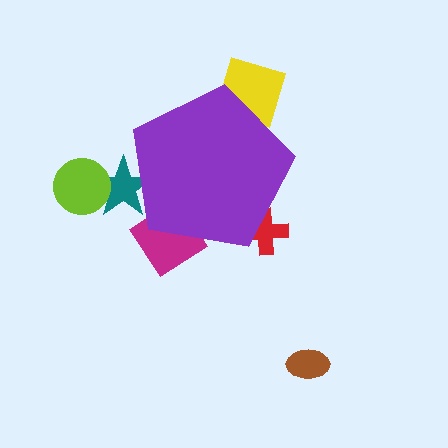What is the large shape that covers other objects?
A purple pentagon.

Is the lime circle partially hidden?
No, the lime circle is fully visible.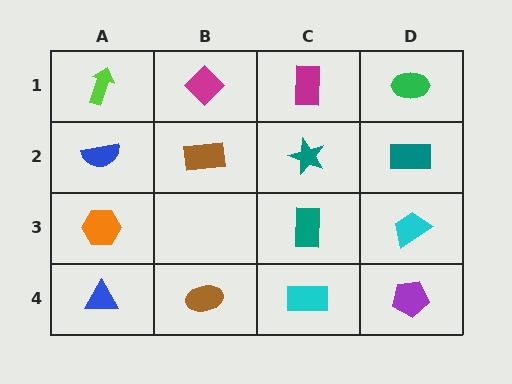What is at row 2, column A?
A blue semicircle.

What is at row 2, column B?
A brown rectangle.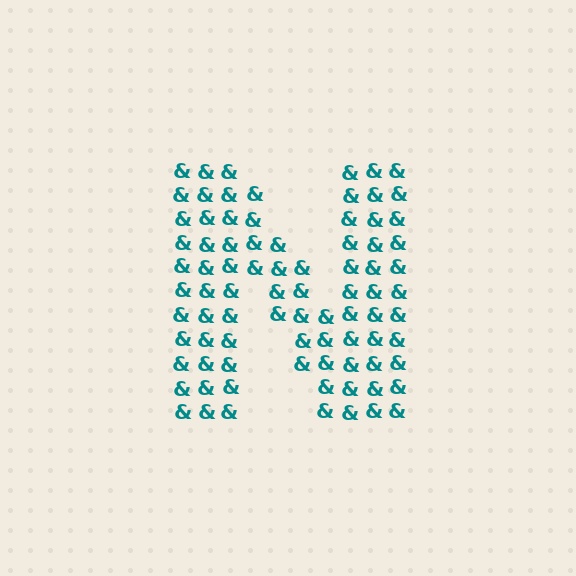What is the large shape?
The large shape is the letter N.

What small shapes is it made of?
It is made of small ampersands.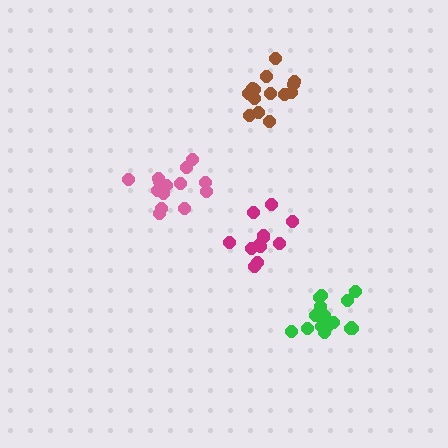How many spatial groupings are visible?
There are 4 spatial groupings.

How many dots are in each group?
Group 1: 12 dots, Group 2: 14 dots, Group 3: 14 dots, Group 4: 16 dots (56 total).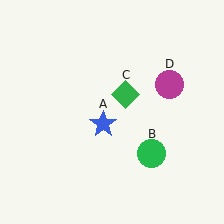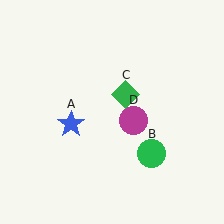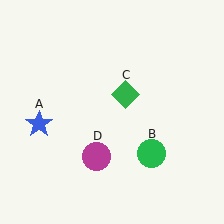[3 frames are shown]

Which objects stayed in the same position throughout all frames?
Green circle (object B) and green diamond (object C) remained stationary.